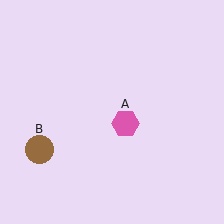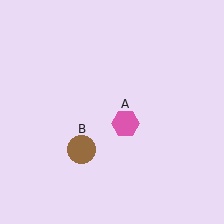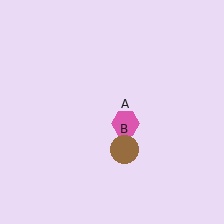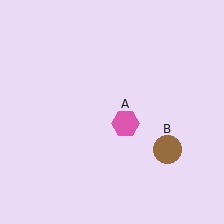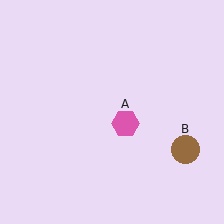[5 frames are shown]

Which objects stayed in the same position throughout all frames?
Pink hexagon (object A) remained stationary.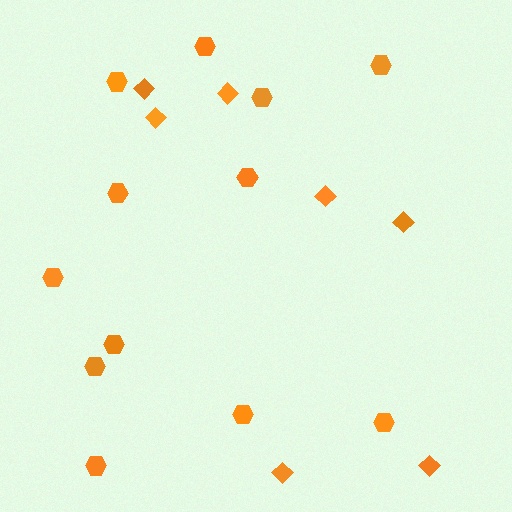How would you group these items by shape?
There are 2 groups: one group of hexagons (12) and one group of diamonds (7).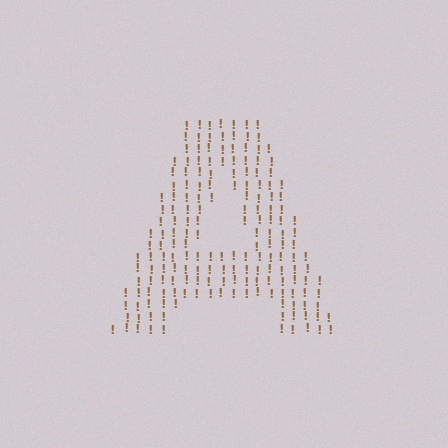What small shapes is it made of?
It is made of small exclamation marks.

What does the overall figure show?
The overall figure shows the letter A.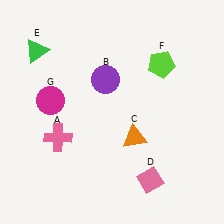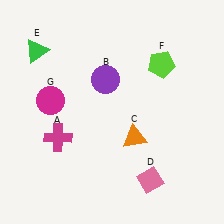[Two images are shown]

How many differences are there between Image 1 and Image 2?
There is 1 difference between the two images.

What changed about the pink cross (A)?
In Image 1, A is pink. In Image 2, it changed to magenta.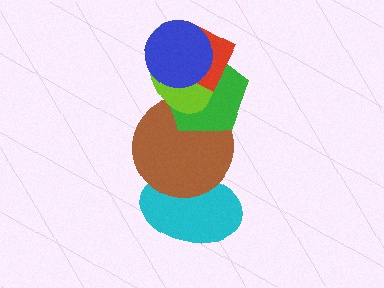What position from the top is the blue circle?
The blue circle is 1st from the top.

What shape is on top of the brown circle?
The green pentagon is on top of the brown circle.